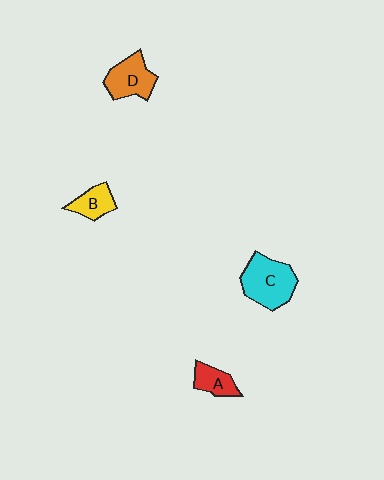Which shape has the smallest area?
Shape A (red).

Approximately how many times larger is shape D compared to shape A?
Approximately 1.5 times.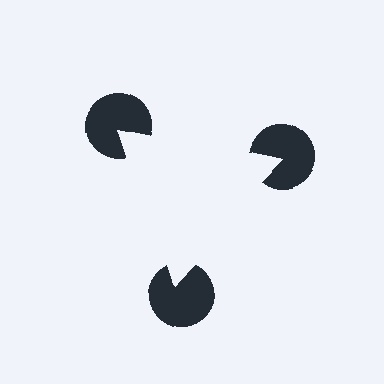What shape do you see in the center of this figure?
An illusory triangle — its edges are inferred from the aligned wedge cuts in the pac-man discs, not physically drawn.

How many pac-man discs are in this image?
There are 3 — one at each vertex of the illusory triangle.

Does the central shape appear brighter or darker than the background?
It typically appears slightly brighter than the background, even though no actual brightness change is drawn.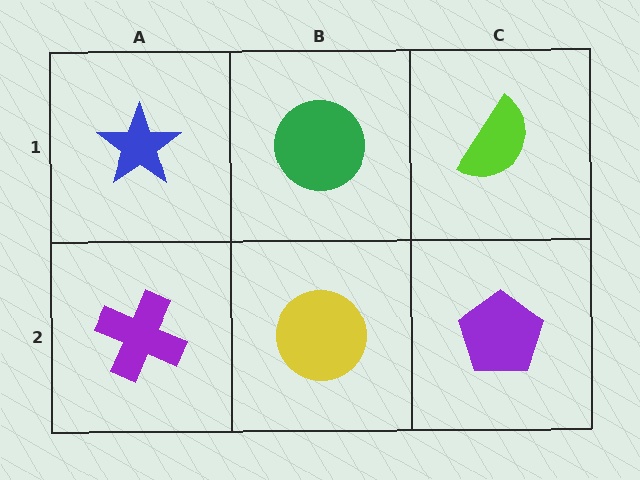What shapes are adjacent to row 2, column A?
A blue star (row 1, column A), a yellow circle (row 2, column B).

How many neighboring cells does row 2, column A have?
2.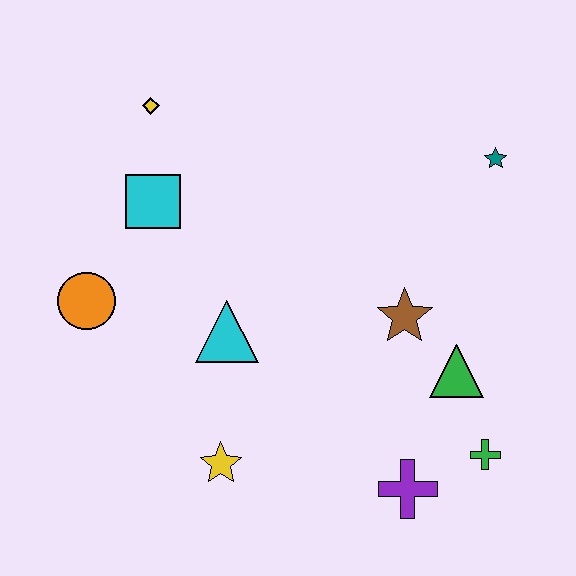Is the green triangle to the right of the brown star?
Yes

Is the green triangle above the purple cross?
Yes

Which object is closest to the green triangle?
The brown star is closest to the green triangle.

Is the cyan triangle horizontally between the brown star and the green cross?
No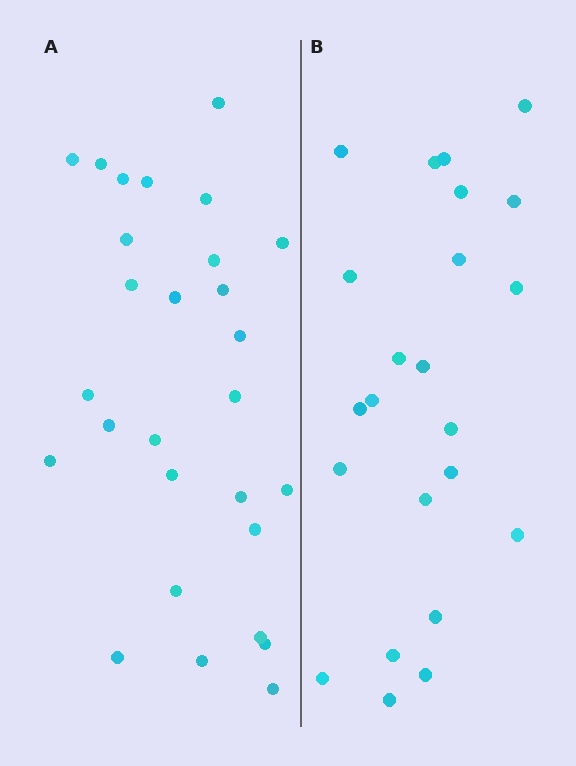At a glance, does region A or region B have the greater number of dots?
Region A (the left region) has more dots.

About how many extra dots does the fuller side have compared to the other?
Region A has about 5 more dots than region B.